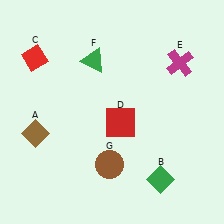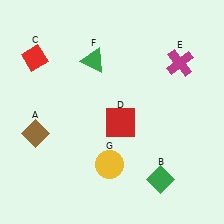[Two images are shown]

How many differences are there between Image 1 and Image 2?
There is 1 difference between the two images.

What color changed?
The circle (G) changed from brown in Image 1 to yellow in Image 2.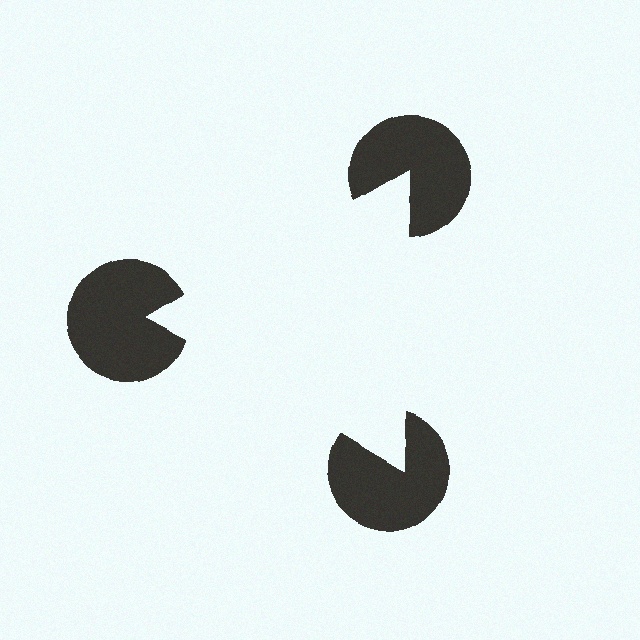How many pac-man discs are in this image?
There are 3 — one at each vertex of the illusory triangle.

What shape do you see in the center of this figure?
An illusory triangle — its edges are inferred from the aligned wedge cuts in the pac-man discs, not physically drawn.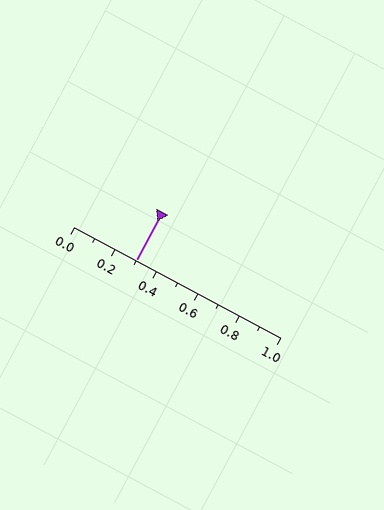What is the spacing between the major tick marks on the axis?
The major ticks are spaced 0.2 apart.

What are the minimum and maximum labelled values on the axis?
The axis runs from 0.0 to 1.0.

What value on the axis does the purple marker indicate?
The marker indicates approximately 0.3.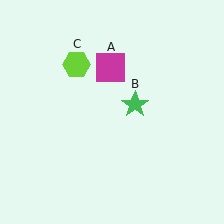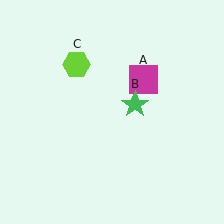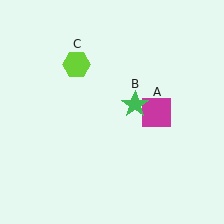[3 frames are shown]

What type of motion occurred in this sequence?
The magenta square (object A) rotated clockwise around the center of the scene.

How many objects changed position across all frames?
1 object changed position: magenta square (object A).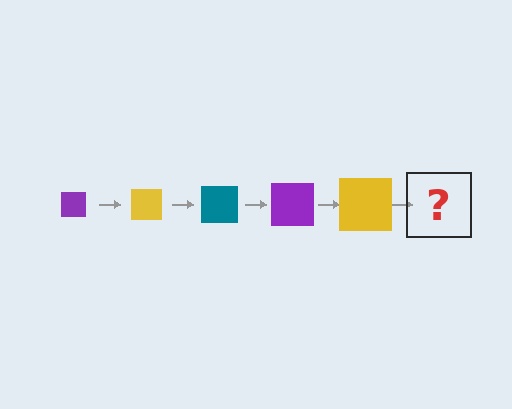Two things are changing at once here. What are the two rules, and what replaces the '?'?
The two rules are that the square grows larger each step and the color cycles through purple, yellow, and teal. The '?' should be a teal square, larger than the previous one.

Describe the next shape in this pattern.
It should be a teal square, larger than the previous one.